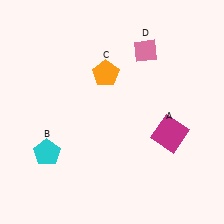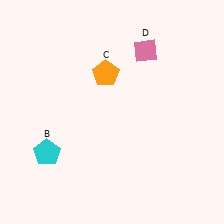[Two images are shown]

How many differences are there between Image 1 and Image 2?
There is 1 difference between the two images.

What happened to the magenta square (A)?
The magenta square (A) was removed in Image 2. It was in the bottom-right area of Image 1.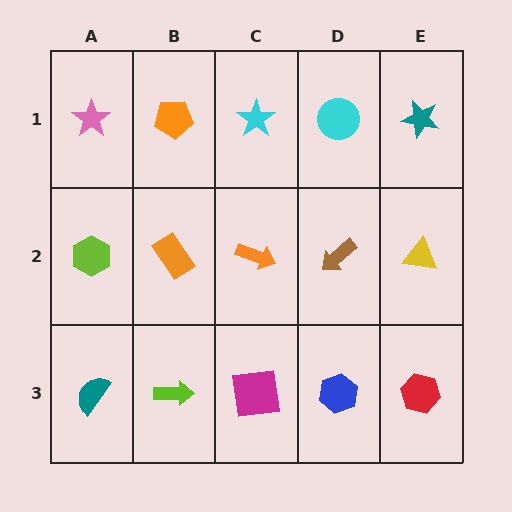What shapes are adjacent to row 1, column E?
A yellow triangle (row 2, column E), a cyan circle (row 1, column D).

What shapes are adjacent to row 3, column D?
A brown arrow (row 2, column D), a magenta square (row 3, column C), a red hexagon (row 3, column E).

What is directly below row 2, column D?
A blue hexagon.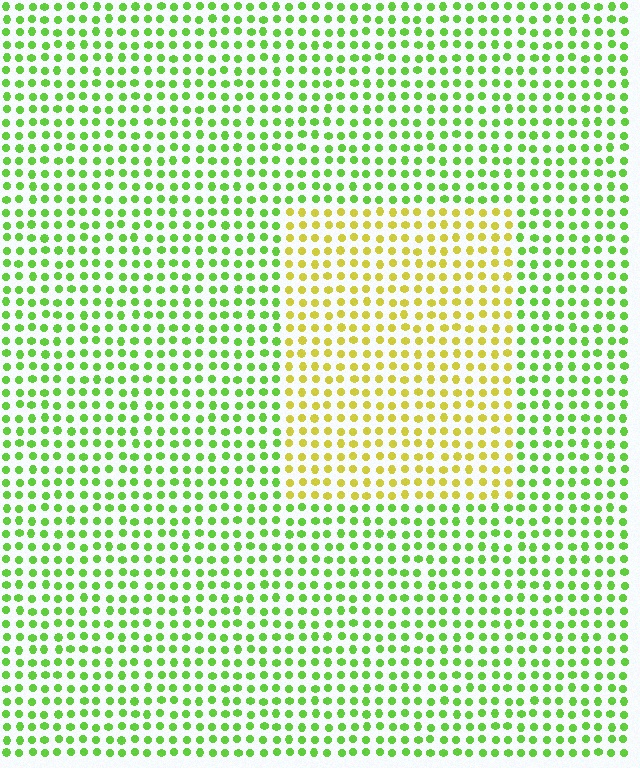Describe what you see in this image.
The image is filled with small lime elements in a uniform arrangement. A rectangle-shaped region is visible where the elements are tinted to a slightly different hue, forming a subtle color boundary.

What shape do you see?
I see a rectangle.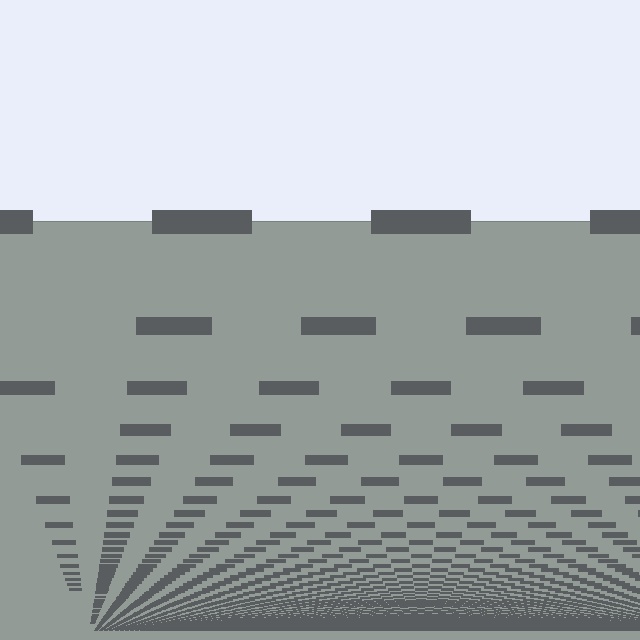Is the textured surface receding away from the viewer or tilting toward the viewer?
The surface appears to tilt toward the viewer. Texture elements get larger and sparser toward the top.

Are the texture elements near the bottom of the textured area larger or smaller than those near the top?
Smaller. The gradient is inverted — elements near the bottom are smaller and denser.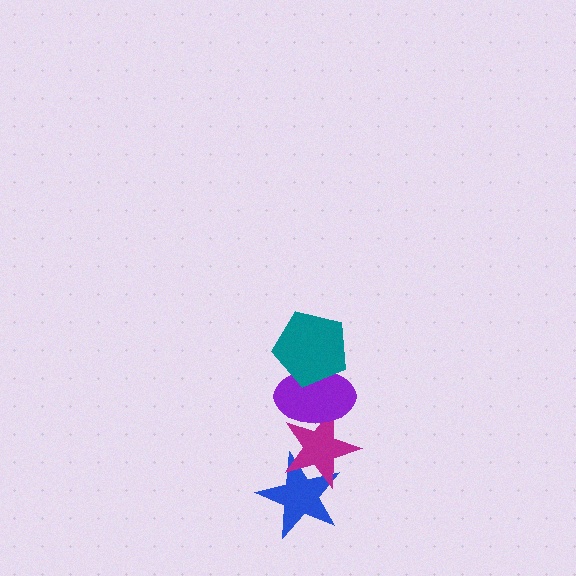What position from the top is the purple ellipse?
The purple ellipse is 2nd from the top.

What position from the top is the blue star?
The blue star is 4th from the top.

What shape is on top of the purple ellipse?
The teal pentagon is on top of the purple ellipse.